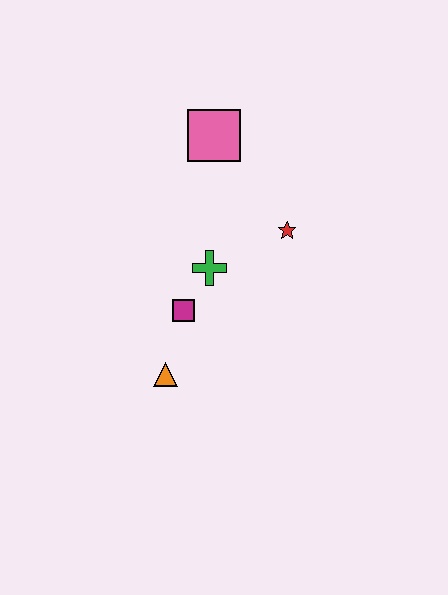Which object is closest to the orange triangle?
The magenta square is closest to the orange triangle.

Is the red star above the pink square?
No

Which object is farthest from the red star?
The orange triangle is farthest from the red star.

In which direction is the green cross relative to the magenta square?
The green cross is above the magenta square.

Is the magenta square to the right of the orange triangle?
Yes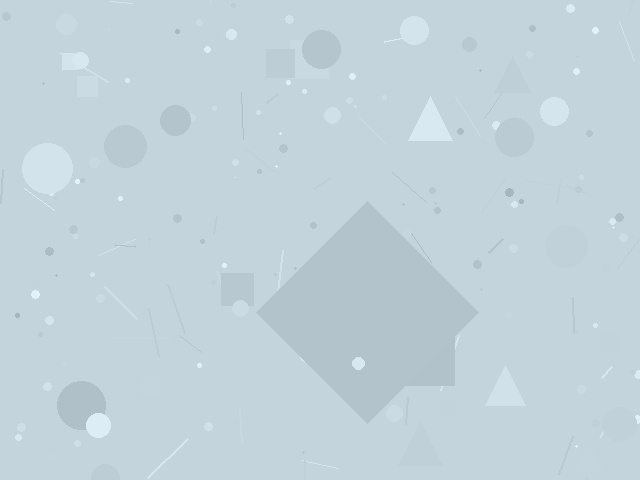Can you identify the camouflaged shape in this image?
The camouflaged shape is a diamond.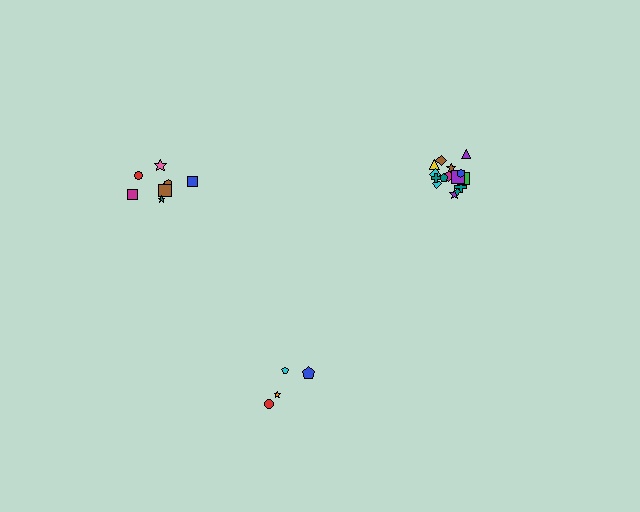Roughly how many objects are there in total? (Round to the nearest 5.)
Roughly 25 objects in total.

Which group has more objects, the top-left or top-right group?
The top-right group.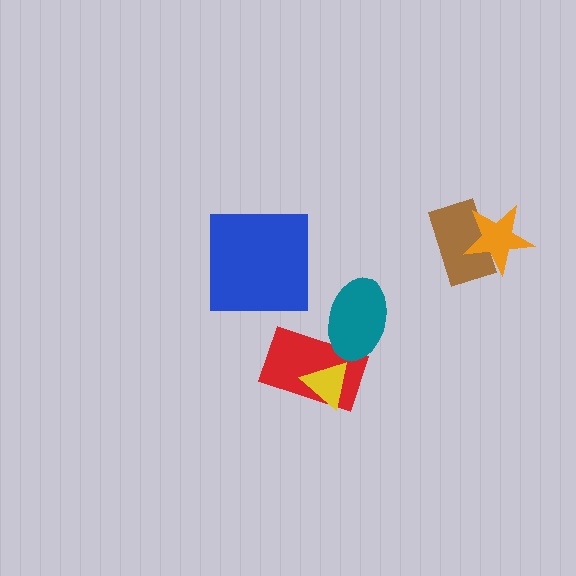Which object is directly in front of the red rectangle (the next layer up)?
The teal ellipse is directly in front of the red rectangle.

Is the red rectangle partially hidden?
Yes, it is partially covered by another shape.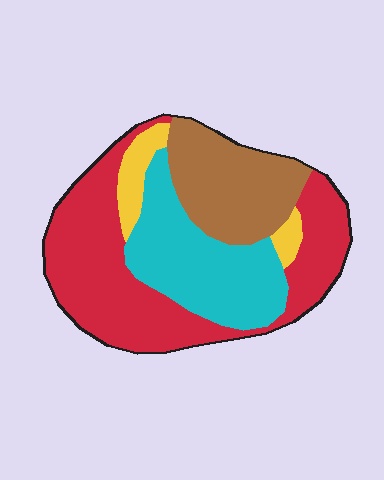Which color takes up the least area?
Yellow, at roughly 5%.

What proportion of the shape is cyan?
Cyan takes up about one quarter (1/4) of the shape.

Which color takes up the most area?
Red, at roughly 45%.